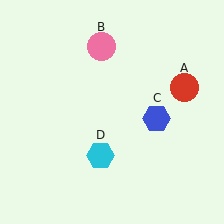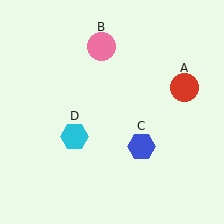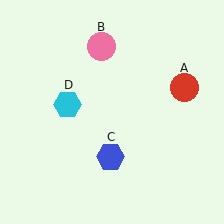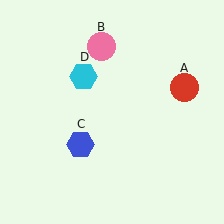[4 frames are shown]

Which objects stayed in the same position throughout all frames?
Red circle (object A) and pink circle (object B) remained stationary.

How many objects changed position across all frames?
2 objects changed position: blue hexagon (object C), cyan hexagon (object D).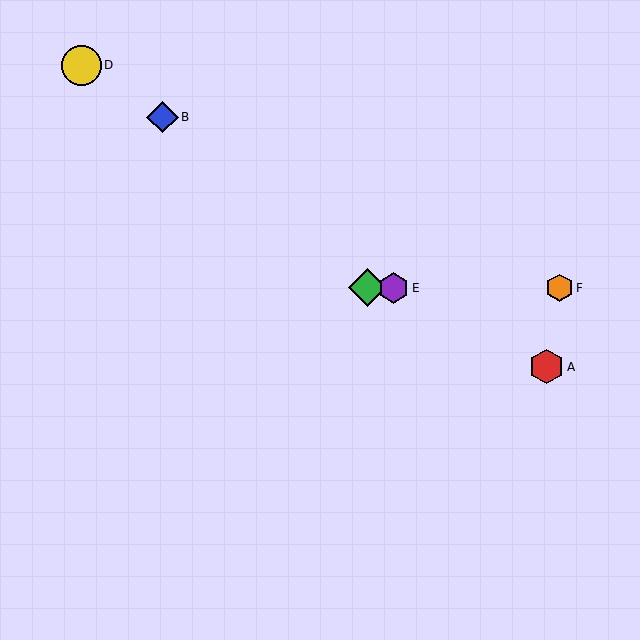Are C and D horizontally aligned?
No, C is at y≈288 and D is at y≈65.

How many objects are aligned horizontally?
3 objects (C, E, F) are aligned horizontally.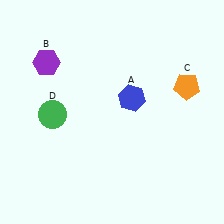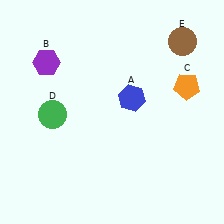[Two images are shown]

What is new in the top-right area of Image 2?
A brown circle (E) was added in the top-right area of Image 2.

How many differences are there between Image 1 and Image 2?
There is 1 difference between the two images.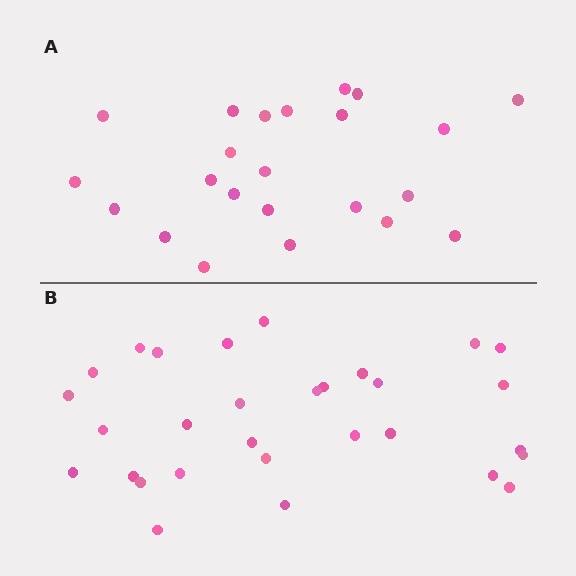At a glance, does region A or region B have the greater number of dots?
Region B (the bottom region) has more dots.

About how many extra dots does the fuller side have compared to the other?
Region B has roughly 8 or so more dots than region A.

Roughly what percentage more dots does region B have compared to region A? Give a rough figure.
About 30% more.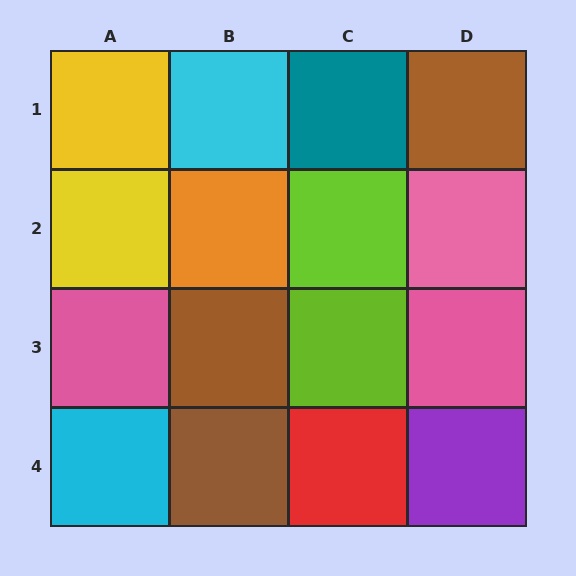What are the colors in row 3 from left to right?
Pink, brown, lime, pink.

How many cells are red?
1 cell is red.